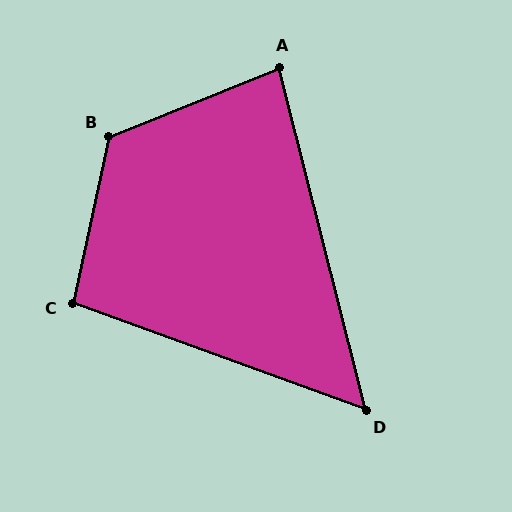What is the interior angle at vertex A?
Approximately 82 degrees (acute).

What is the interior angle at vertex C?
Approximately 98 degrees (obtuse).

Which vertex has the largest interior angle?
B, at approximately 124 degrees.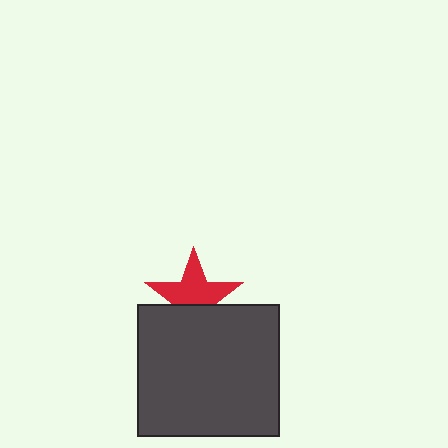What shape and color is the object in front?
The object in front is a dark gray rectangle.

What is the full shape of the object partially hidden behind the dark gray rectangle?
The partially hidden object is a red star.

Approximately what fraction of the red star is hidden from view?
Roughly 37% of the red star is hidden behind the dark gray rectangle.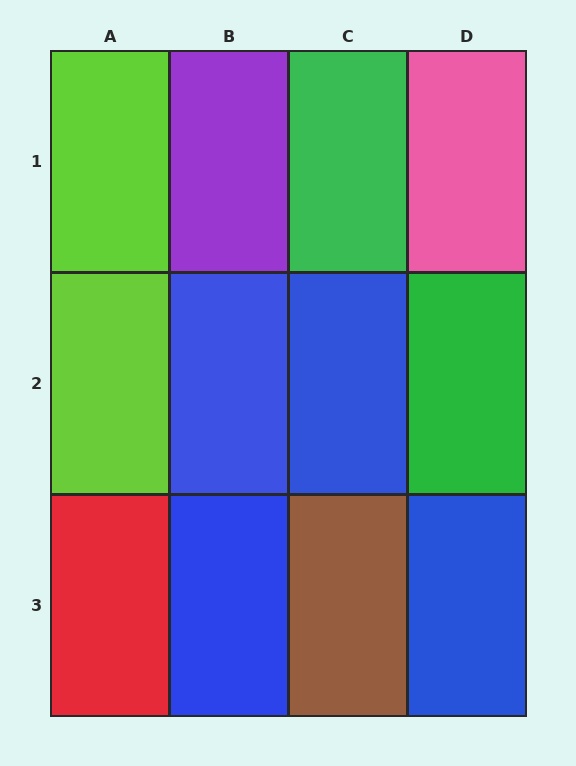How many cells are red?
1 cell is red.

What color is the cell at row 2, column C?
Blue.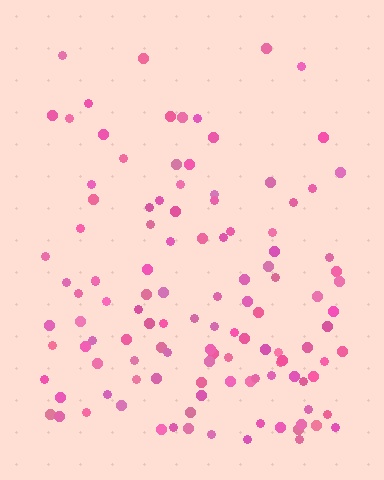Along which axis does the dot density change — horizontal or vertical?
Vertical.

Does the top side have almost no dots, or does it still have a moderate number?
Still a moderate number, just noticeably fewer than the bottom.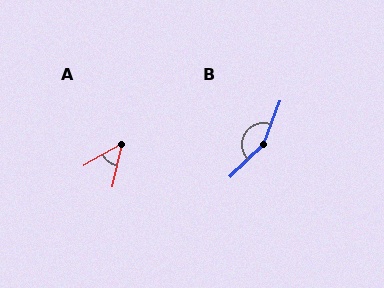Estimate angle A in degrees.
Approximately 47 degrees.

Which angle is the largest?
B, at approximately 155 degrees.